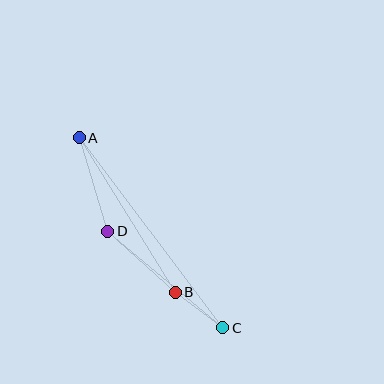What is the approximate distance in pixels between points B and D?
The distance between B and D is approximately 91 pixels.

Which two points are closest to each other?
Points B and C are closest to each other.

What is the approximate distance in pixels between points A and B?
The distance between A and B is approximately 182 pixels.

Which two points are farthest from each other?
Points A and C are farthest from each other.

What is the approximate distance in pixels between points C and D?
The distance between C and D is approximately 150 pixels.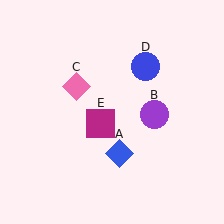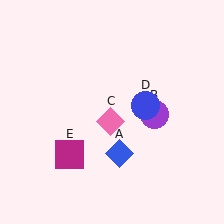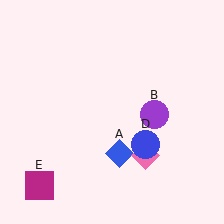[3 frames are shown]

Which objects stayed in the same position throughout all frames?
Blue diamond (object A) and purple circle (object B) remained stationary.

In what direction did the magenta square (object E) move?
The magenta square (object E) moved down and to the left.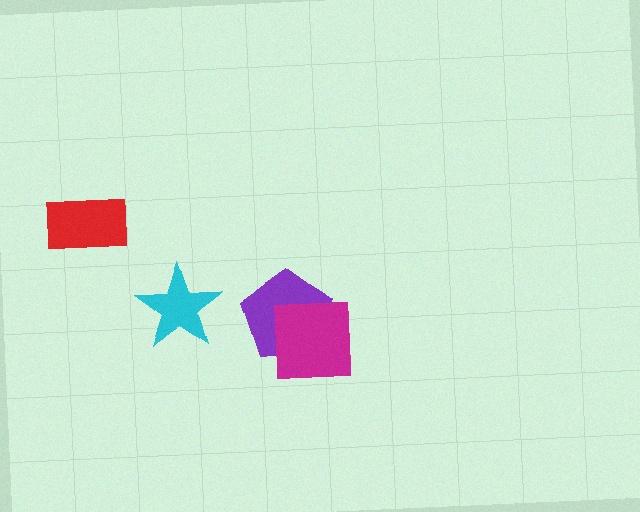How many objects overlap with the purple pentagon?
1 object overlaps with the purple pentagon.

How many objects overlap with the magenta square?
1 object overlaps with the magenta square.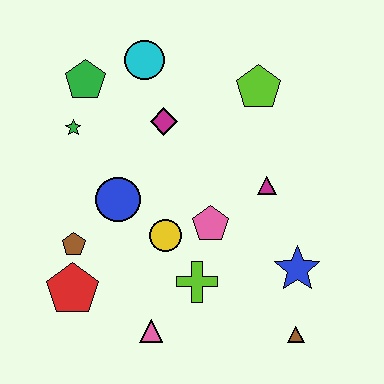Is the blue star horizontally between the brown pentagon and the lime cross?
No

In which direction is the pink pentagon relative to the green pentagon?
The pink pentagon is below the green pentagon.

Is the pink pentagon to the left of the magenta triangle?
Yes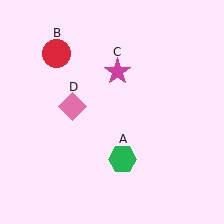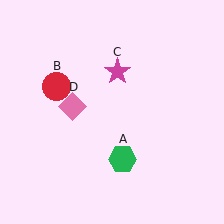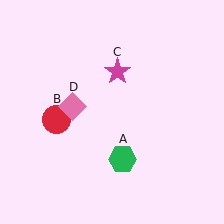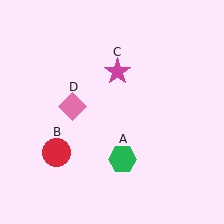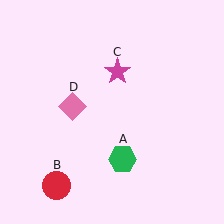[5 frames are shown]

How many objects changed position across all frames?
1 object changed position: red circle (object B).